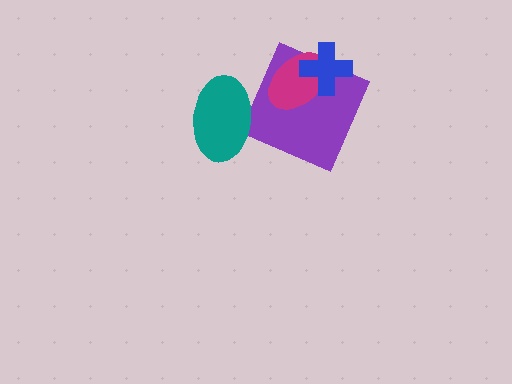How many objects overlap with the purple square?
2 objects overlap with the purple square.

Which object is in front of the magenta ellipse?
The blue cross is in front of the magenta ellipse.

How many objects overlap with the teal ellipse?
0 objects overlap with the teal ellipse.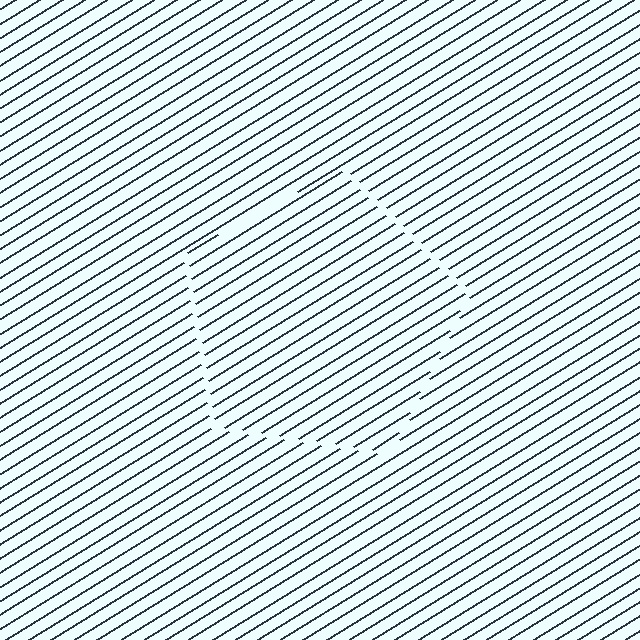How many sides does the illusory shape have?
5 sides — the line-ends trace a pentagon.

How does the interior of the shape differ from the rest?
The interior of the shape contains the same grating, shifted by half a period — the contour is defined by the phase discontinuity where line-ends from the inner and outer gratings abut.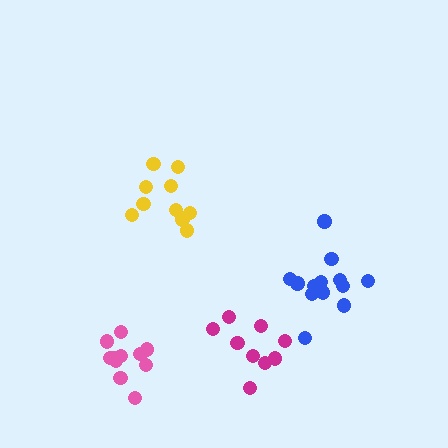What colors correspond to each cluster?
The clusters are colored: magenta, yellow, pink, blue.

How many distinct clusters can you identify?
There are 4 distinct clusters.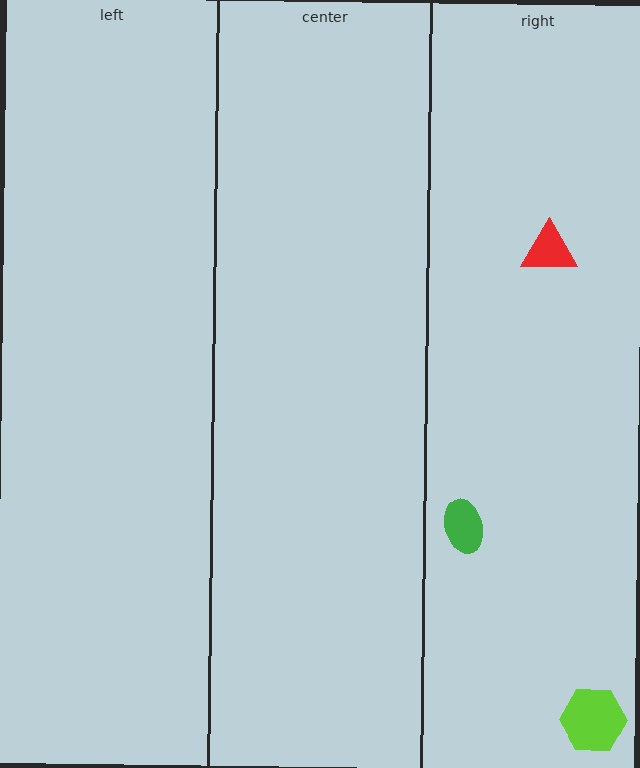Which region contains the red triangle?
The right region.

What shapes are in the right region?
The lime hexagon, the red triangle, the green ellipse.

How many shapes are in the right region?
3.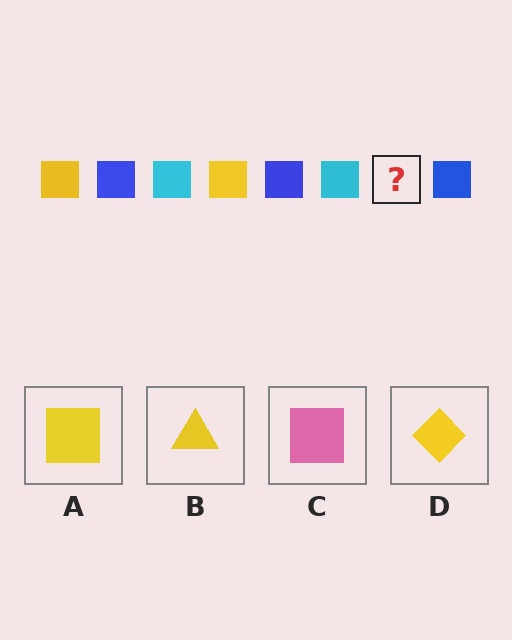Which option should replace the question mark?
Option A.